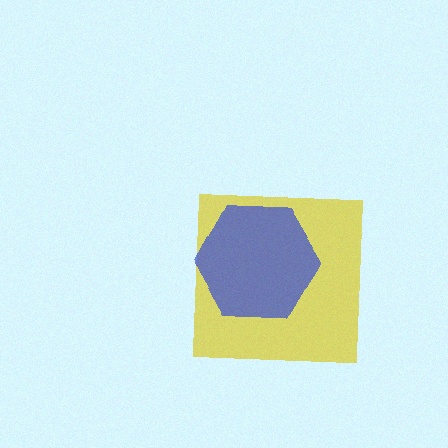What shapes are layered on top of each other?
The layered shapes are: a yellow square, a blue hexagon.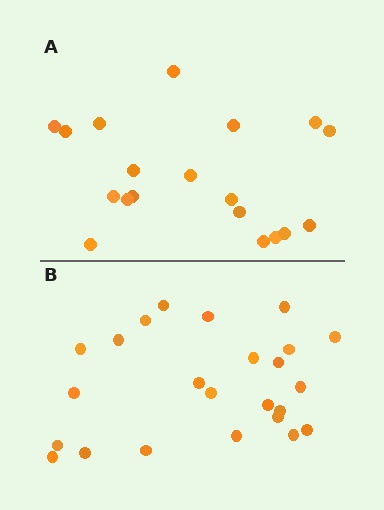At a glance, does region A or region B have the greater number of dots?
Region B (the bottom region) has more dots.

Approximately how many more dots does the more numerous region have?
Region B has about 5 more dots than region A.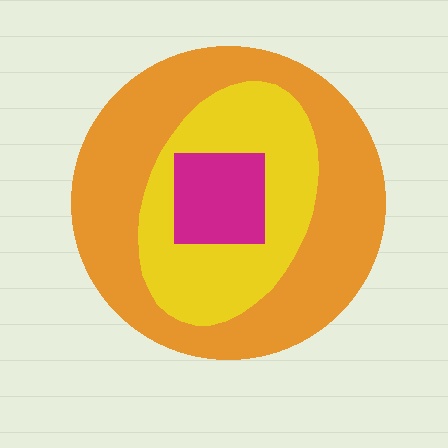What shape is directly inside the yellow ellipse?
The magenta square.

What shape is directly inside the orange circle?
The yellow ellipse.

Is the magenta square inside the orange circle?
Yes.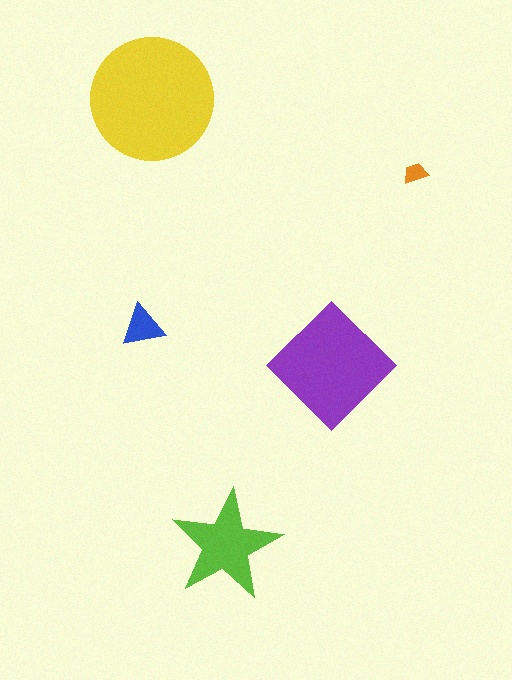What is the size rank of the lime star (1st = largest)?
3rd.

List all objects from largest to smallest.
The yellow circle, the purple diamond, the lime star, the blue triangle, the orange trapezoid.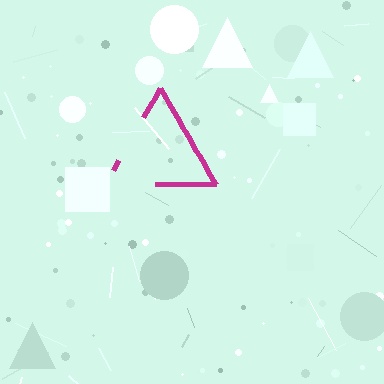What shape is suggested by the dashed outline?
The dashed outline suggests a triangle.